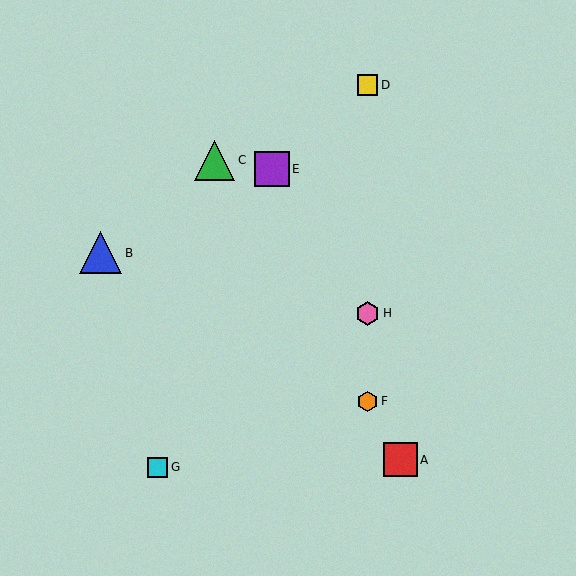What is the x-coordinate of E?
Object E is at x≈272.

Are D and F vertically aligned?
Yes, both are at x≈367.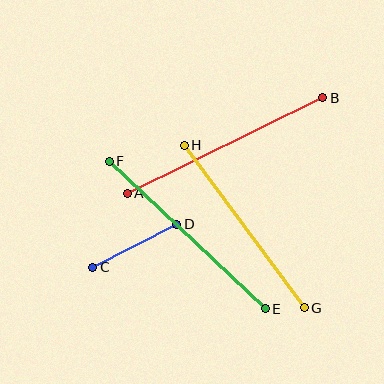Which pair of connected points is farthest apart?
Points A and B are farthest apart.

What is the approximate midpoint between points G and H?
The midpoint is at approximately (244, 226) pixels.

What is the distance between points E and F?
The distance is approximately 215 pixels.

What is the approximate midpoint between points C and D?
The midpoint is at approximately (135, 246) pixels.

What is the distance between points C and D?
The distance is approximately 94 pixels.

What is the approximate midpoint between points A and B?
The midpoint is at approximately (225, 146) pixels.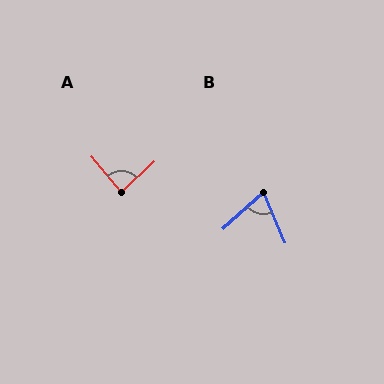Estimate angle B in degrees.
Approximately 71 degrees.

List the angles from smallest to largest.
B (71°), A (86°).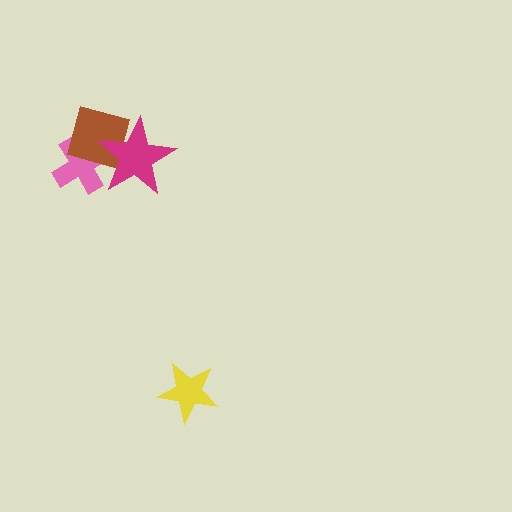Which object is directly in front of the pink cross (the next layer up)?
The brown diamond is directly in front of the pink cross.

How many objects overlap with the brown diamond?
2 objects overlap with the brown diamond.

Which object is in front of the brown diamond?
The magenta star is in front of the brown diamond.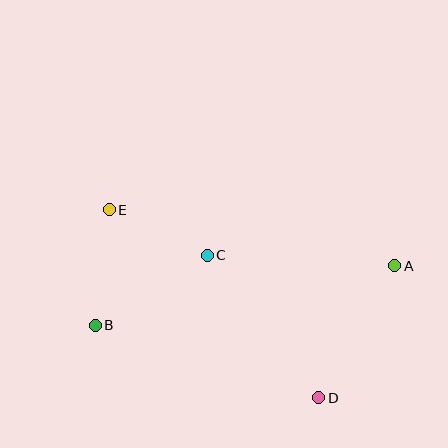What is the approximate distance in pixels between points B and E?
The distance between B and E is approximately 116 pixels.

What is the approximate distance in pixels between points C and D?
The distance between C and D is approximately 181 pixels.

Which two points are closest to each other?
Points C and E are closest to each other.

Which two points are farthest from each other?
Points A and B are farthest from each other.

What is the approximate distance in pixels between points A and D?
The distance between A and D is approximately 152 pixels.